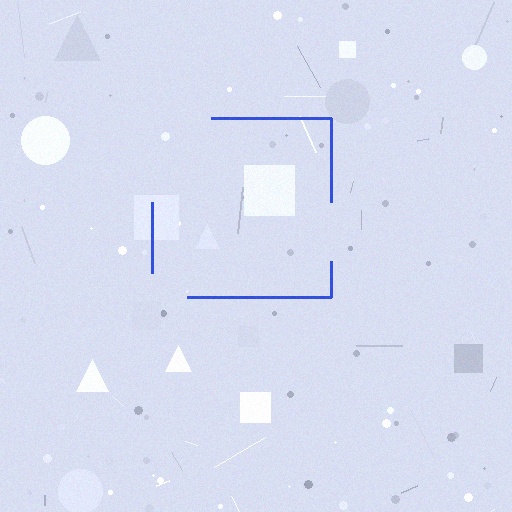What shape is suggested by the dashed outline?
The dashed outline suggests a square.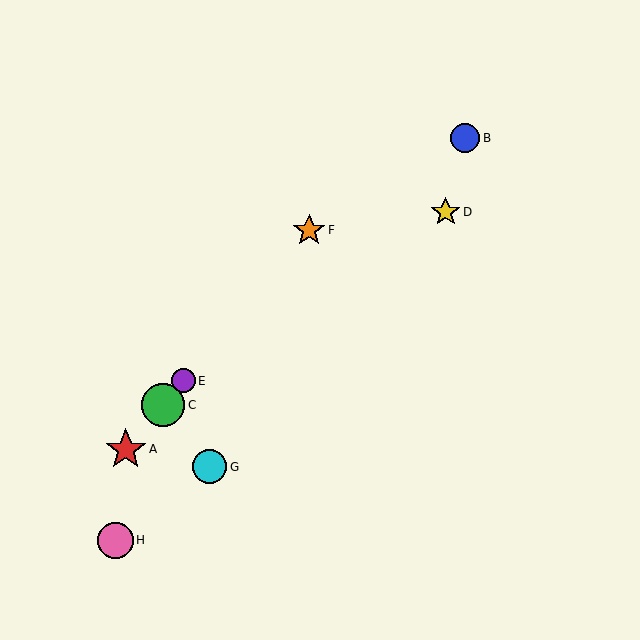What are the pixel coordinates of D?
Object D is at (446, 212).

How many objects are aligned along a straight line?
4 objects (A, C, E, F) are aligned along a straight line.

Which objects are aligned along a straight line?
Objects A, C, E, F are aligned along a straight line.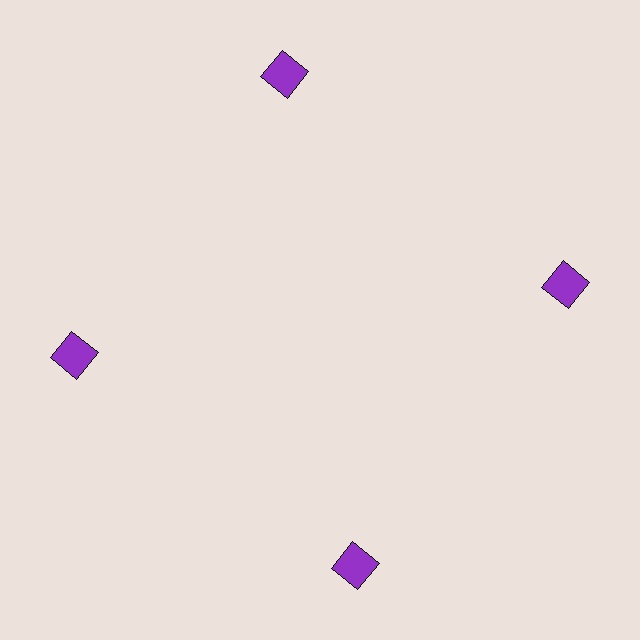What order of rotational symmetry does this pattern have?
This pattern has 4-fold rotational symmetry.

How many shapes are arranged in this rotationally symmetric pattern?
There are 4 shapes, arranged in 4 groups of 1.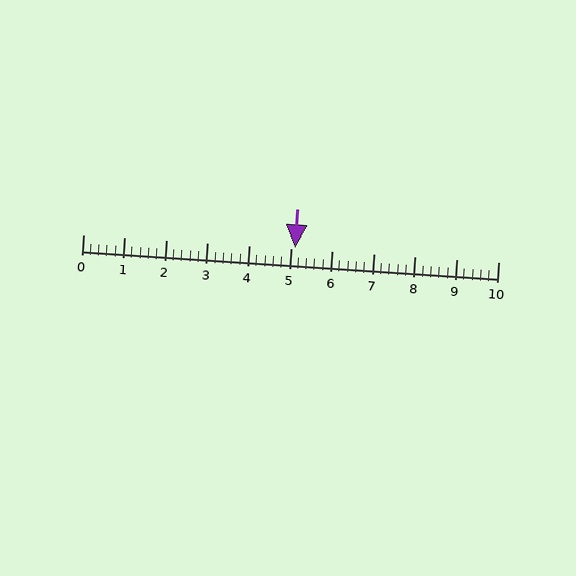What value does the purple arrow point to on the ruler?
The purple arrow points to approximately 5.1.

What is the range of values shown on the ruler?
The ruler shows values from 0 to 10.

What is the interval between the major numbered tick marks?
The major tick marks are spaced 1 units apart.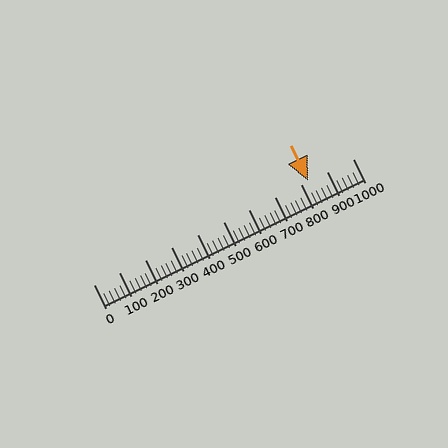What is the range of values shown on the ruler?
The ruler shows values from 0 to 1000.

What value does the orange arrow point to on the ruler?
The orange arrow points to approximately 829.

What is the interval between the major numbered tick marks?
The major tick marks are spaced 100 units apart.